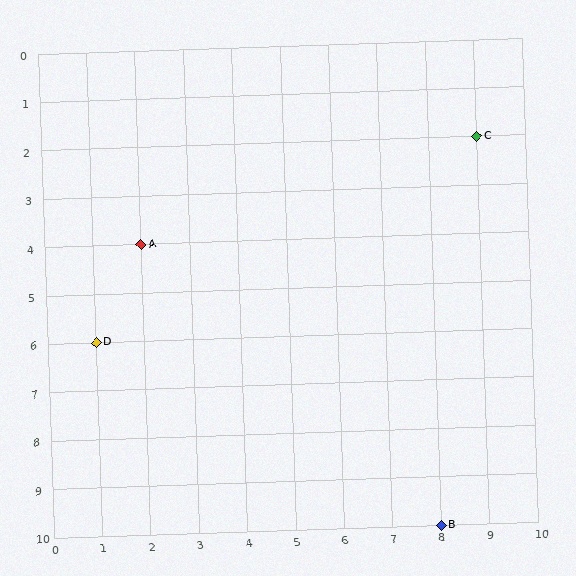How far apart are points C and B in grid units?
Points C and B are 1 column and 8 rows apart (about 8.1 grid units diagonally).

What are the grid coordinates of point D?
Point D is at grid coordinates (1, 6).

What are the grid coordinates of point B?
Point B is at grid coordinates (8, 10).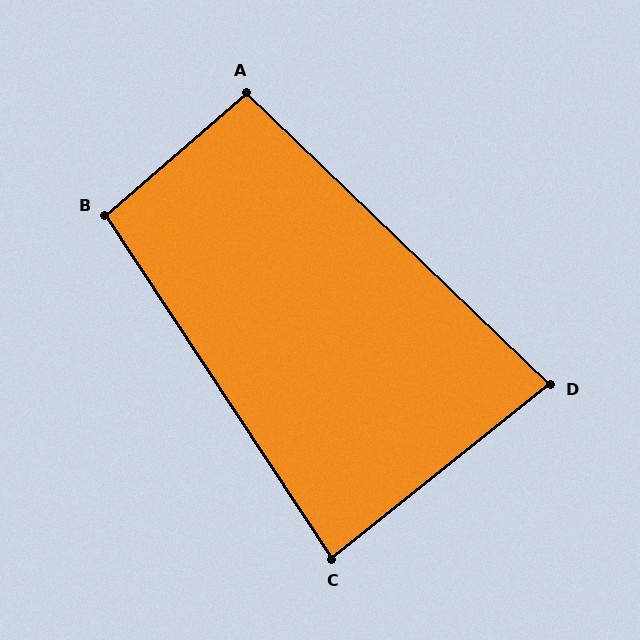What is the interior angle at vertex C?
Approximately 85 degrees (acute).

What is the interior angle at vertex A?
Approximately 95 degrees (obtuse).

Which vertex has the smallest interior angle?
D, at approximately 82 degrees.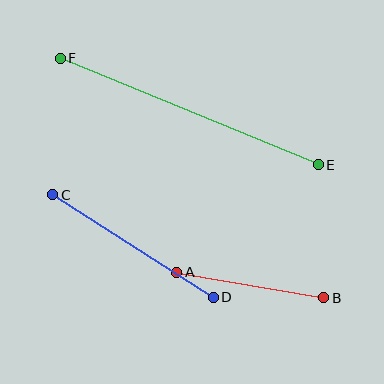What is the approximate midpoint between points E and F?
The midpoint is at approximately (189, 111) pixels.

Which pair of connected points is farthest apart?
Points E and F are farthest apart.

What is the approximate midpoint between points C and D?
The midpoint is at approximately (133, 246) pixels.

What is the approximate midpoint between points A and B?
The midpoint is at approximately (250, 285) pixels.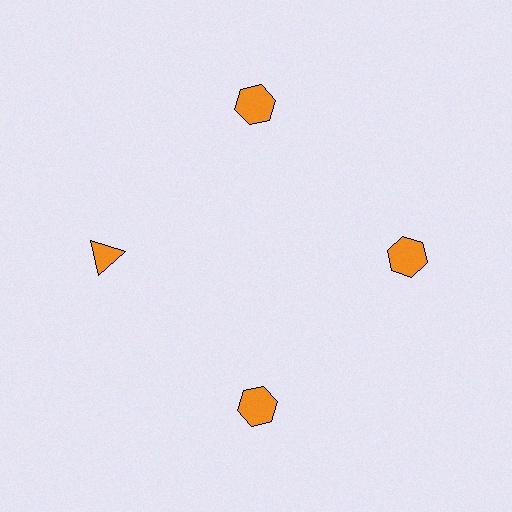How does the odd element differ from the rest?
It has a different shape: triangle instead of hexagon.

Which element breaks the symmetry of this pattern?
The orange triangle at roughly the 9 o'clock position breaks the symmetry. All other shapes are orange hexagons.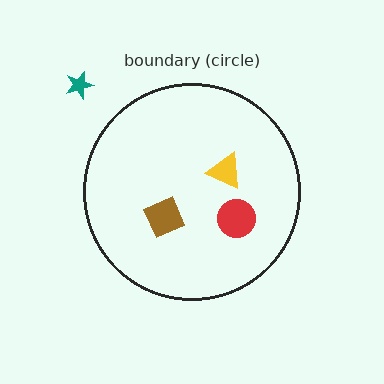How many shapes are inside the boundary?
3 inside, 1 outside.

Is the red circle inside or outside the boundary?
Inside.